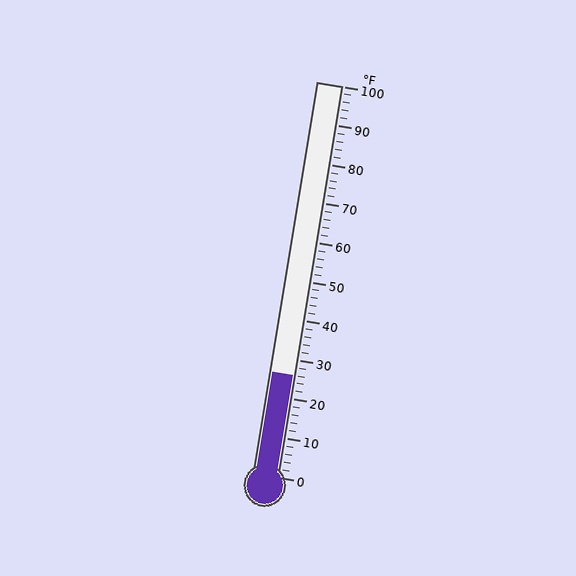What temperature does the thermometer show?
The thermometer shows approximately 26°F.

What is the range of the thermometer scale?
The thermometer scale ranges from 0°F to 100°F.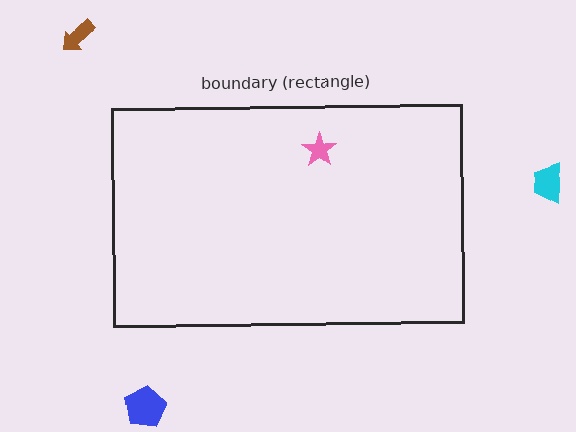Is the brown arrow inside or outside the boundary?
Outside.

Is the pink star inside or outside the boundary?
Inside.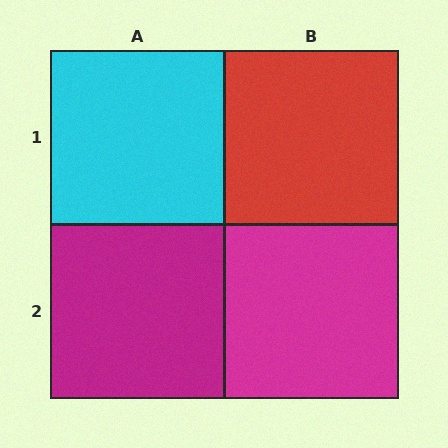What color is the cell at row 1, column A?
Cyan.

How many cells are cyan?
1 cell is cyan.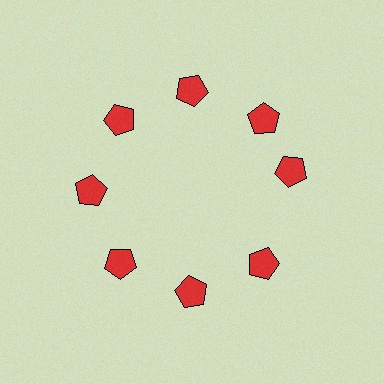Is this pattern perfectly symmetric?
No. The 8 red pentagons are arranged in a ring, but one element near the 3 o'clock position is rotated out of alignment along the ring, breaking the 8-fold rotational symmetry.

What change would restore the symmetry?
The symmetry would be restored by rotating it back into even spacing with its neighbors so that all 8 pentagons sit at equal angles and equal distance from the center.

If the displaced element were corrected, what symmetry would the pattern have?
It would have 8-fold rotational symmetry — the pattern would map onto itself every 45 degrees.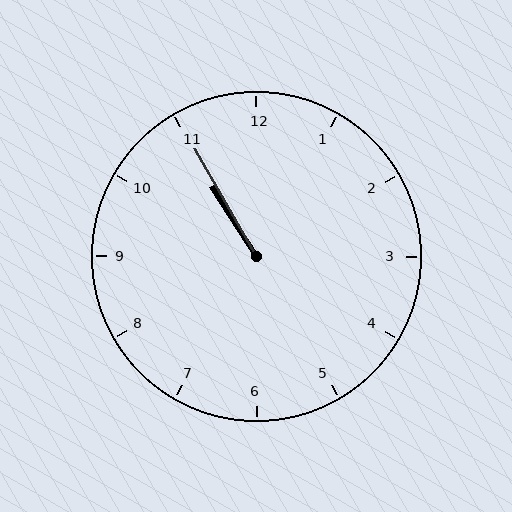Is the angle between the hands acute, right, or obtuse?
It is acute.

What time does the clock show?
10:55.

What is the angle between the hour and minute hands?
Approximately 2 degrees.